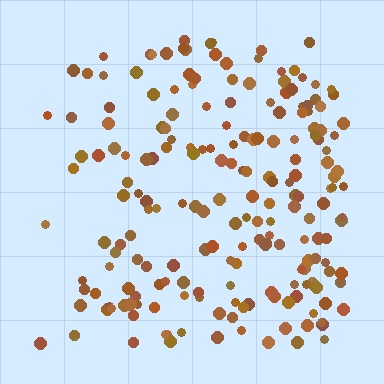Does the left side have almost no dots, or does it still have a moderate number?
Still a moderate number, just noticeably fewer than the right.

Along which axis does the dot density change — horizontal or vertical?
Horizontal.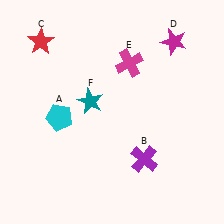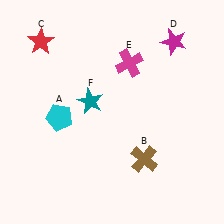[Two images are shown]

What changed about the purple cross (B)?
In Image 1, B is purple. In Image 2, it changed to brown.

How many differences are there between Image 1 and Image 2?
There is 1 difference between the two images.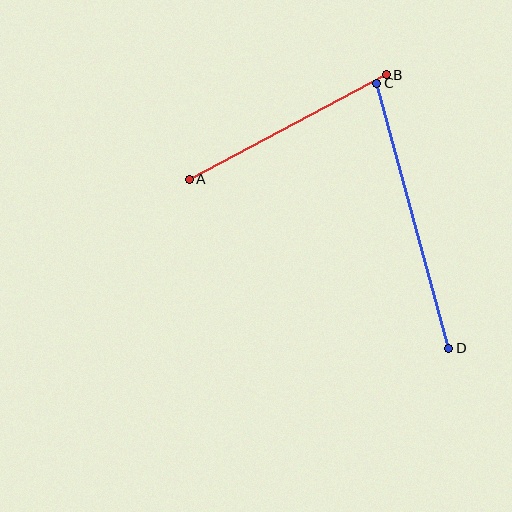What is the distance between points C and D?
The distance is approximately 274 pixels.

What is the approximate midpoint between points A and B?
The midpoint is at approximately (288, 127) pixels.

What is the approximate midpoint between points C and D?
The midpoint is at approximately (413, 216) pixels.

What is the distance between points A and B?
The distance is approximately 223 pixels.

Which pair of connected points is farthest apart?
Points C and D are farthest apart.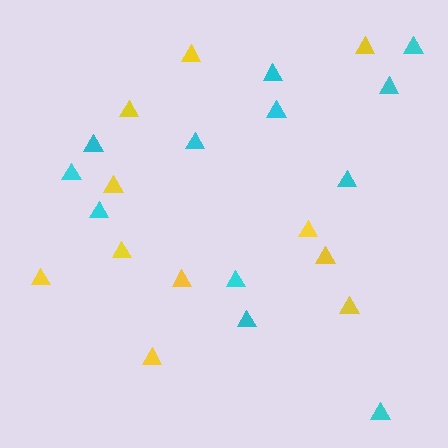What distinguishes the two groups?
There are 2 groups: one group of cyan triangles (12) and one group of yellow triangles (11).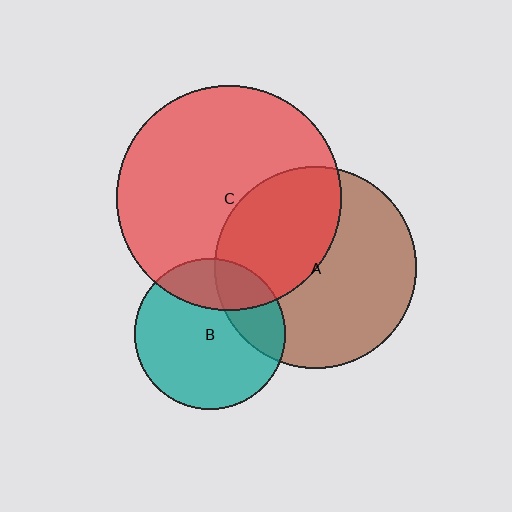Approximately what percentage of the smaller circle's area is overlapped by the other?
Approximately 25%.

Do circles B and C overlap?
Yes.